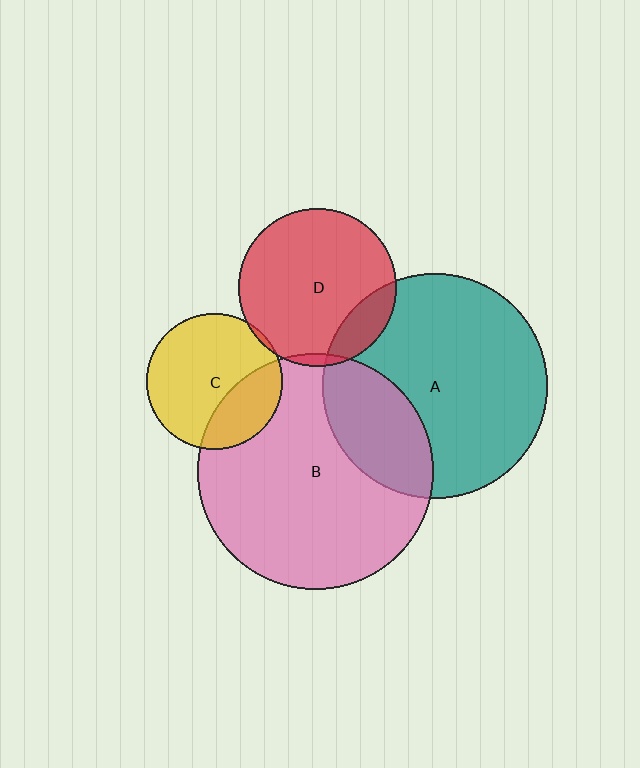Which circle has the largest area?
Circle B (pink).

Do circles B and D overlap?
Yes.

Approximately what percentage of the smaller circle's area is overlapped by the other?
Approximately 5%.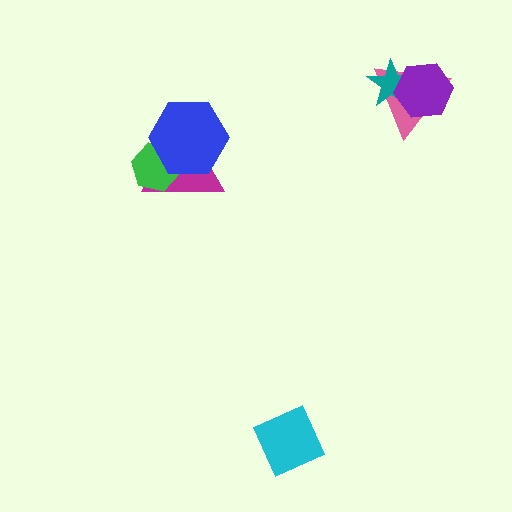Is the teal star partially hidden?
Yes, it is partially covered by another shape.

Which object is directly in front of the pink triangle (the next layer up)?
The teal star is directly in front of the pink triangle.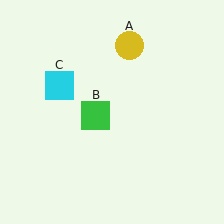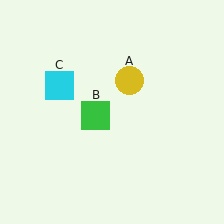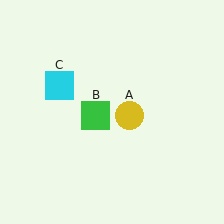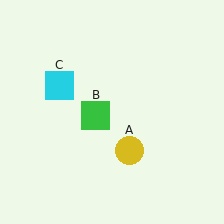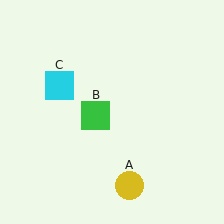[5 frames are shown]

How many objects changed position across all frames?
1 object changed position: yellow circle (object A).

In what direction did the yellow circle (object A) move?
The yellow circle (object A) moved down.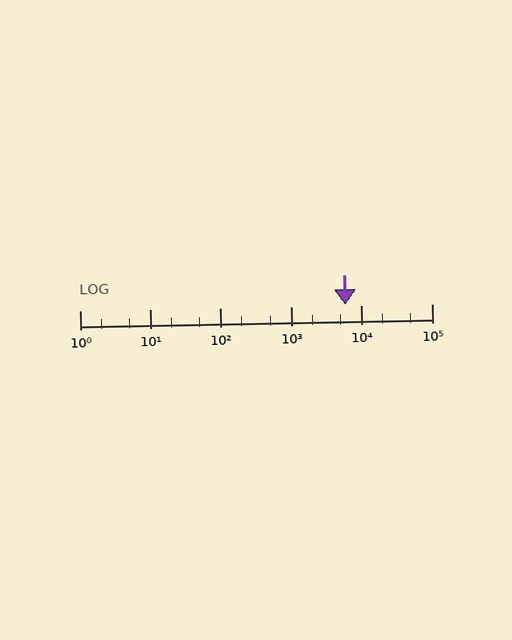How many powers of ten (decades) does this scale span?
The scale spans 5 decades, from 1 to 100000.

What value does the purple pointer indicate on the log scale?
The pointer indicates approximately 6000.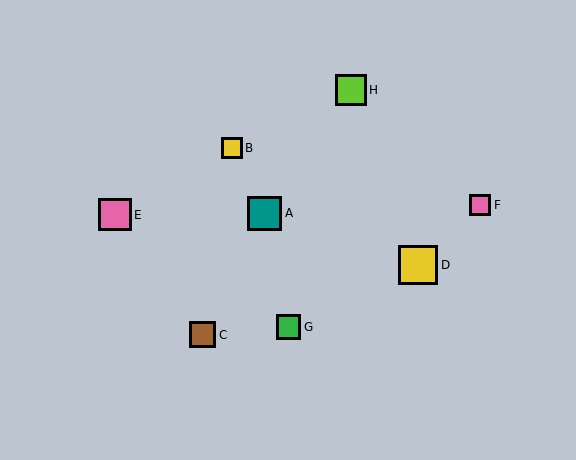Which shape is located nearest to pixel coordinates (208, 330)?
The brown square (labeled C) at (203, 335) is nearest to that location.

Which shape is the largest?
The yellow square (labeled D) is the largest.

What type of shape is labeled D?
Shape D is a yellow square.